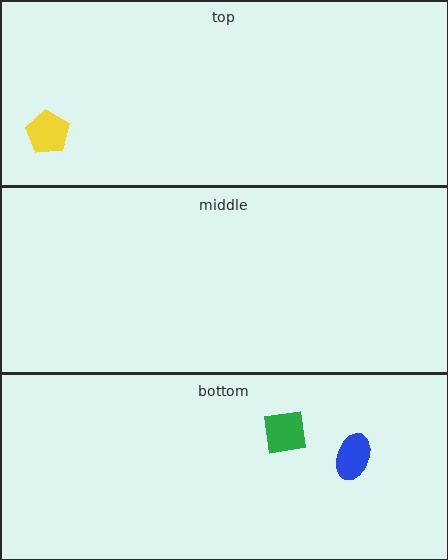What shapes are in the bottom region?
The blue ellipse, the green square.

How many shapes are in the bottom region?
2.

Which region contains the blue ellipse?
The bottom region.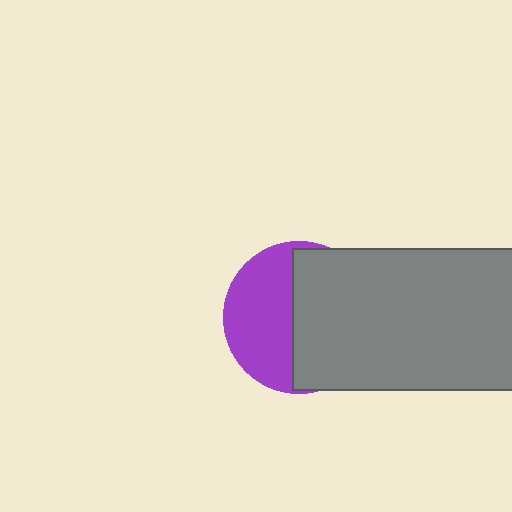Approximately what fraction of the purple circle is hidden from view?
Roughly 55% of the purple circle is hidden behind the gray rectangle.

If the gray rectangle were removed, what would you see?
You would see the complete purple circle.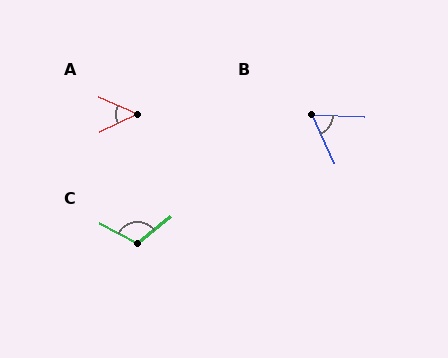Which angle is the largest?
C, at approximately 113 degrees.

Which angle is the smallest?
A, at approximately 50 degrees.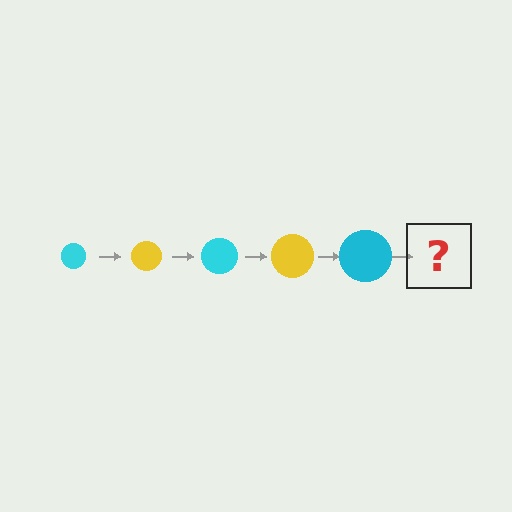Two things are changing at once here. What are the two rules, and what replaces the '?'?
The two rules are that the circle grows larger each step and the color cycles through cyan and yellow. The '?' should be a yellow circle, larger than the previous one.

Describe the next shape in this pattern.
It should be a yellow circle, larger than the previous one.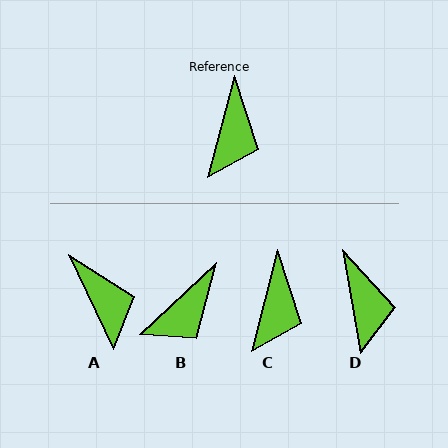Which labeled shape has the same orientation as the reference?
C.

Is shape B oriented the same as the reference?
No, it is off by about 33 degrees.